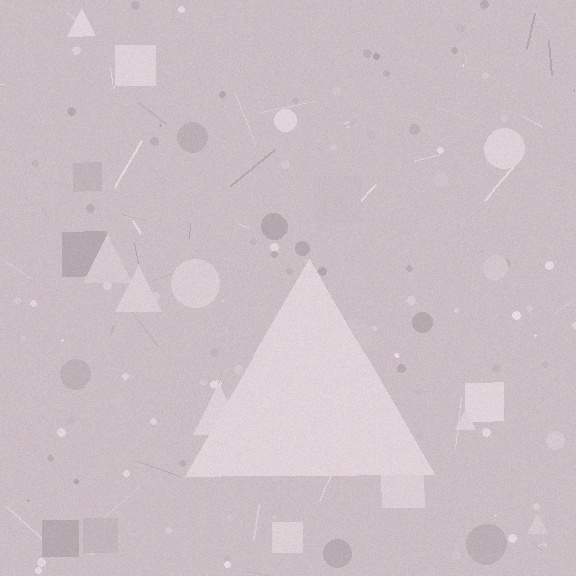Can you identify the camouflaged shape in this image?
The camouflaged shape is a triangle.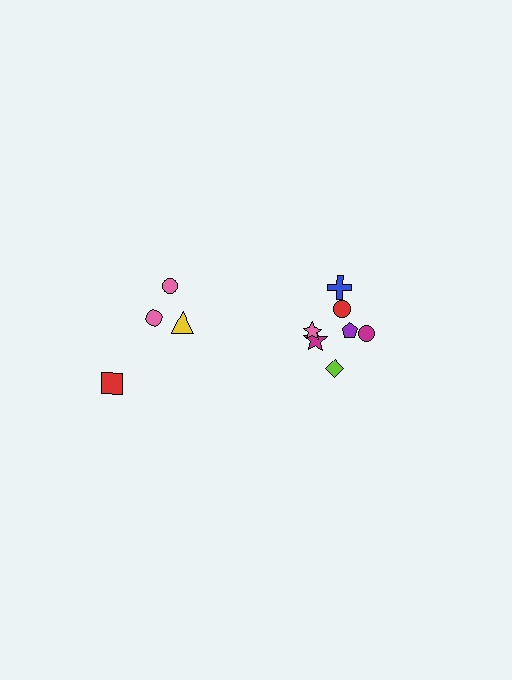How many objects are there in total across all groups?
There are 11 objects.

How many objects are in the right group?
There are 7 objects.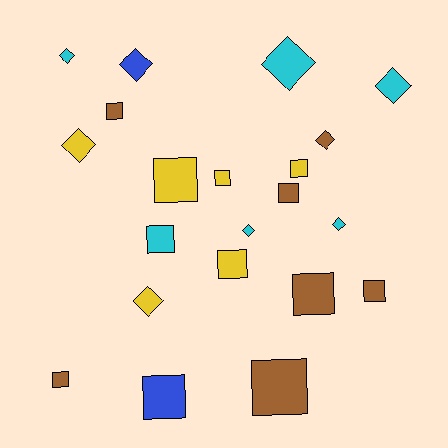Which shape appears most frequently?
Square, with 12 objects.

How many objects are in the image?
There are 21 objects.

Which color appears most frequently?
Brown, with 7 objects.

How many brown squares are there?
There are 6 brown squares.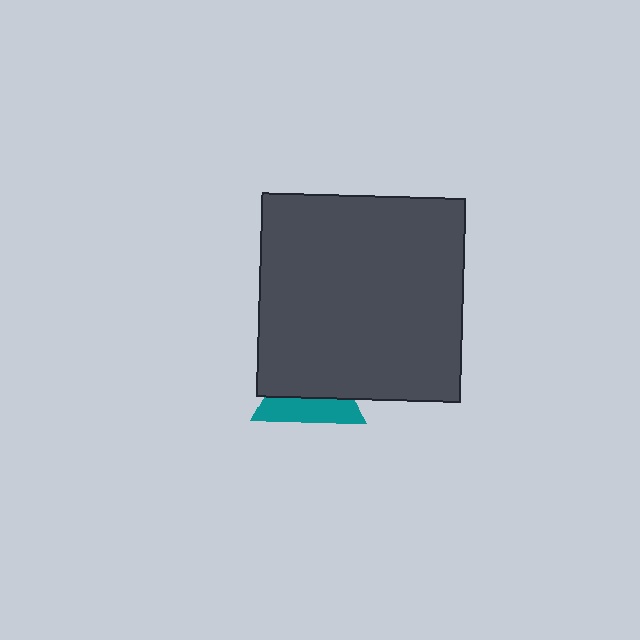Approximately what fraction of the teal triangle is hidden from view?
Roughly 59% of the teal triangle is hidden behind the dark gray square.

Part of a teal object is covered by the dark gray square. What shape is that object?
It is a triangle.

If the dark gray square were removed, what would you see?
You would see the complete teal triangle.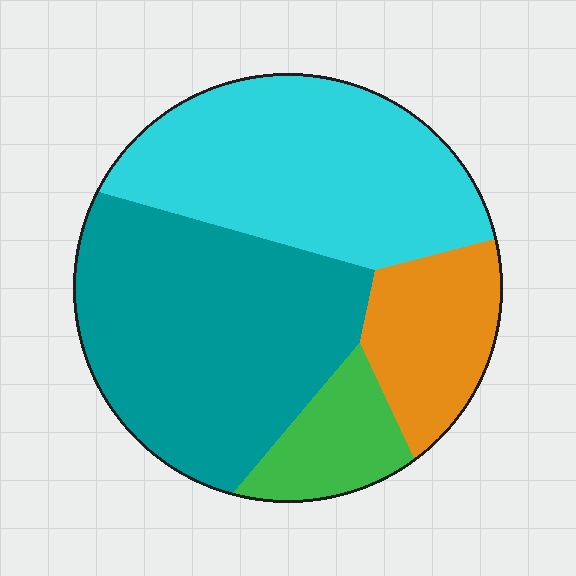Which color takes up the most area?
Teal, at roughly 40%.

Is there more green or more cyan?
Cyan.